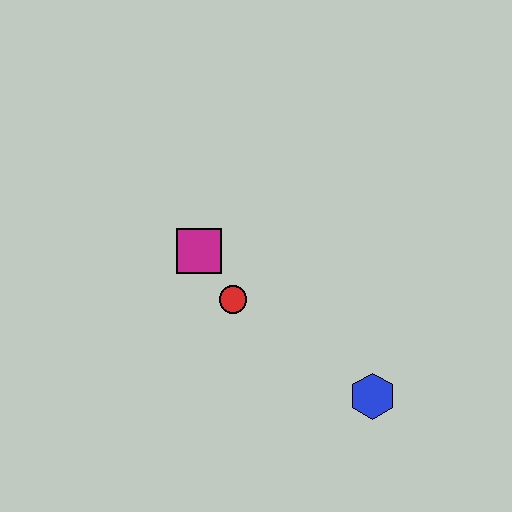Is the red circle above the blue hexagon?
Yes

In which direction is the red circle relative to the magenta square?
The red circle is below the magenta square.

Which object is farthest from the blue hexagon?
The magenta square is farthest from the blue hexagon.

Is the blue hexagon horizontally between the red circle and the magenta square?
No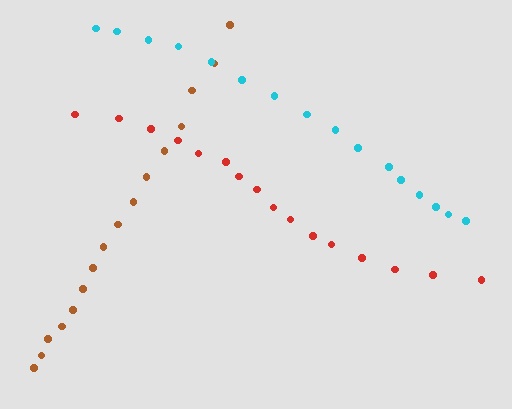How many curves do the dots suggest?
There are 3 distinct paths.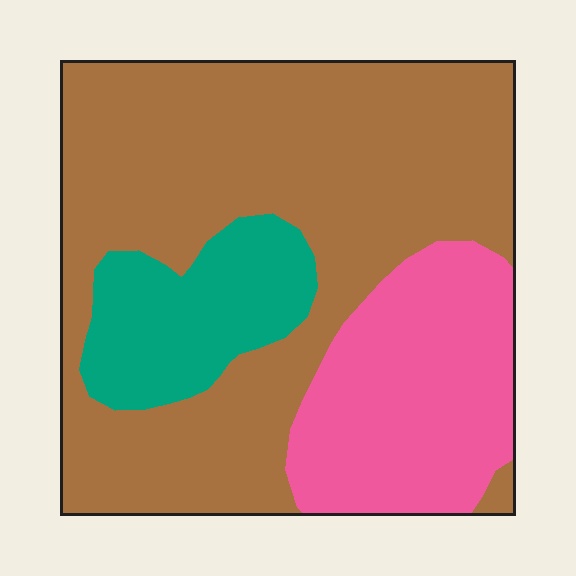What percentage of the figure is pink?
Pink takes up about one quarter (1/4) of the figure.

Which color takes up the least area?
Teal, at roughly 15%.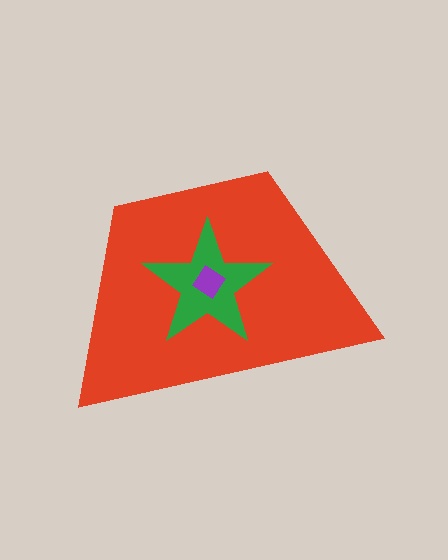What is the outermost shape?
The red trapezoid.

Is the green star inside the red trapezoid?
Yes.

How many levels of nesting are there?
3.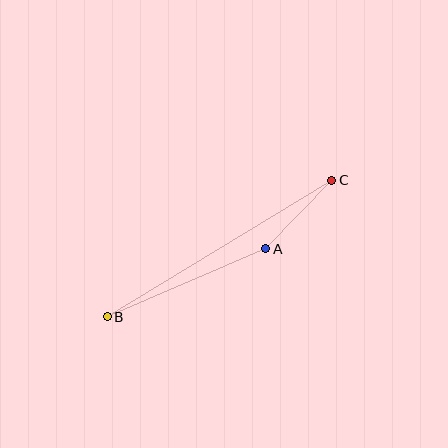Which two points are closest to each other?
Points A and C are closest to each other.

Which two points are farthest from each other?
Points B and C are farthest from each other.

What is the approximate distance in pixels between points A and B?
The distance between A and B is approximately 173 pixels.